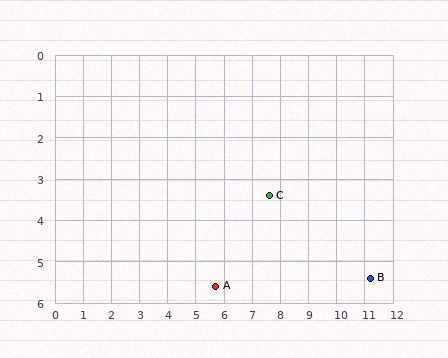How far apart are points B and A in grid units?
Points B and A are about 5.5 grid units apart.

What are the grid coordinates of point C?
Point C is at approximately (7.6, 3.4).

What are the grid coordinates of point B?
Point B is at approximately (11.2, 5.4).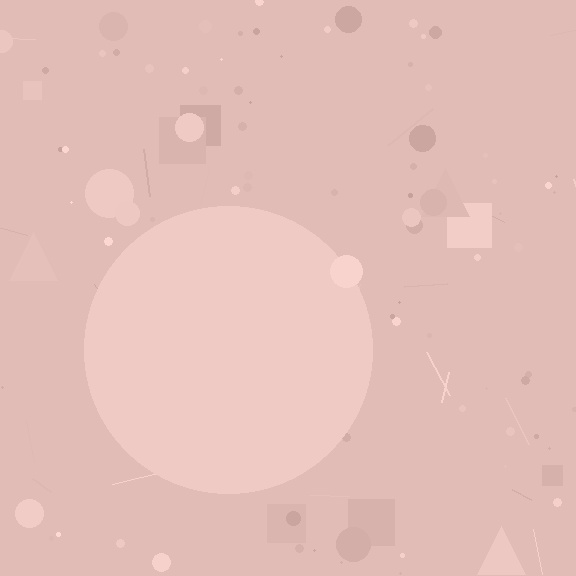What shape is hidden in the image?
A circle is hidden in the image.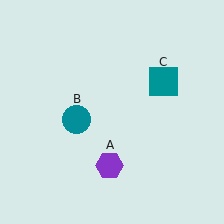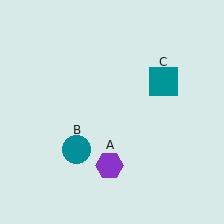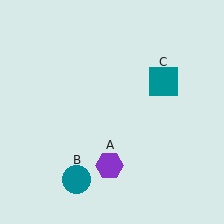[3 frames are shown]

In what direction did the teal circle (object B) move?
The teal circle (object B) moved down.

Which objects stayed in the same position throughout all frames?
Purple hexagon (object A) and teal square (object C) remained stationary.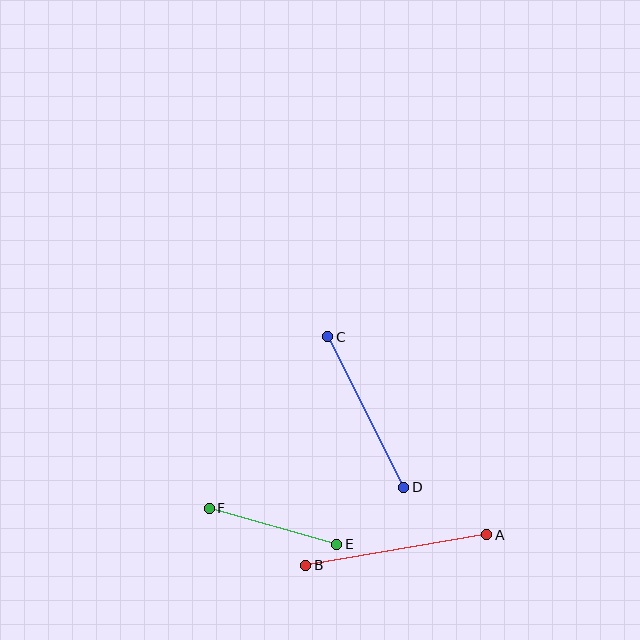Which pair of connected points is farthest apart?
Points A and B are farthest apart.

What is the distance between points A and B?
The distance is approximately 183 pixels.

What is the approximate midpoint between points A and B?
The midpoint is at approximately (396, 550) pixels.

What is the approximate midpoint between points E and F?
The midpoint is at approximately (273, 526) pixels.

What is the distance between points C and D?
The distance is approximately 169 pixels.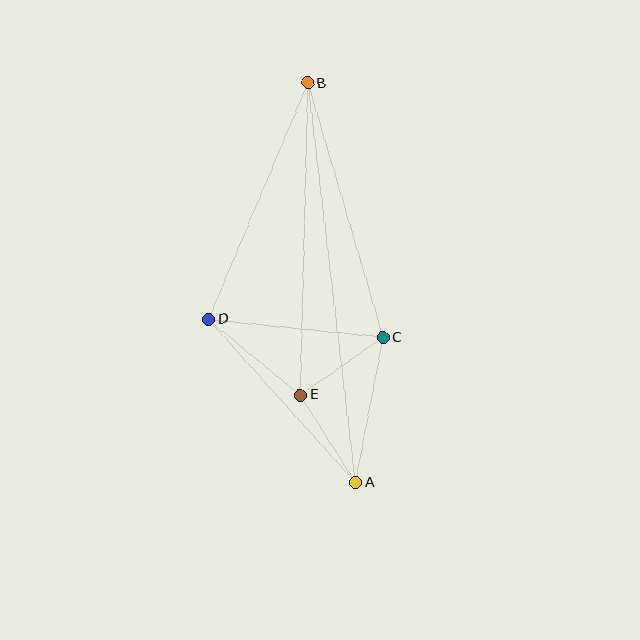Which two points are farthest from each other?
Points A and B are farthest from each other.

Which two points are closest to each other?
Points C and E are closest to each other.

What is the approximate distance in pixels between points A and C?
The distance between A and C is approximately 148 pixels.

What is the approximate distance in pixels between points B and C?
The distance between B and C is approximately 265 pixels.